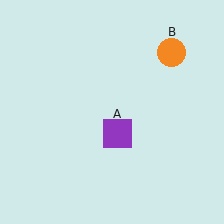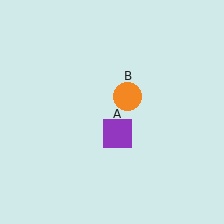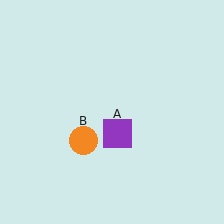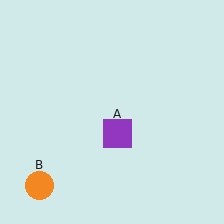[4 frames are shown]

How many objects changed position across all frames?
1 object changed position: orange circle (object B).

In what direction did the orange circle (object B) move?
The orange circle (object B) moved down and to the left.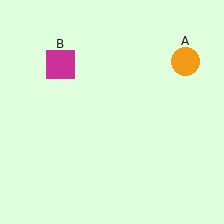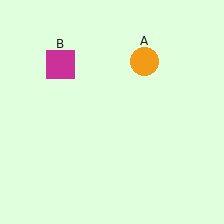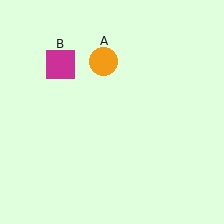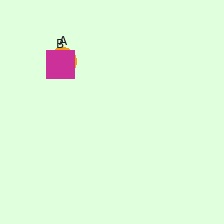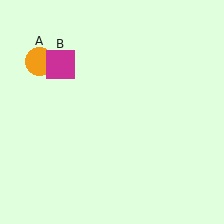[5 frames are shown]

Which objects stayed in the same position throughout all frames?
Magenta square (object B) remained stationary.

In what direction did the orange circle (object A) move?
The orange circle (object A) moved left.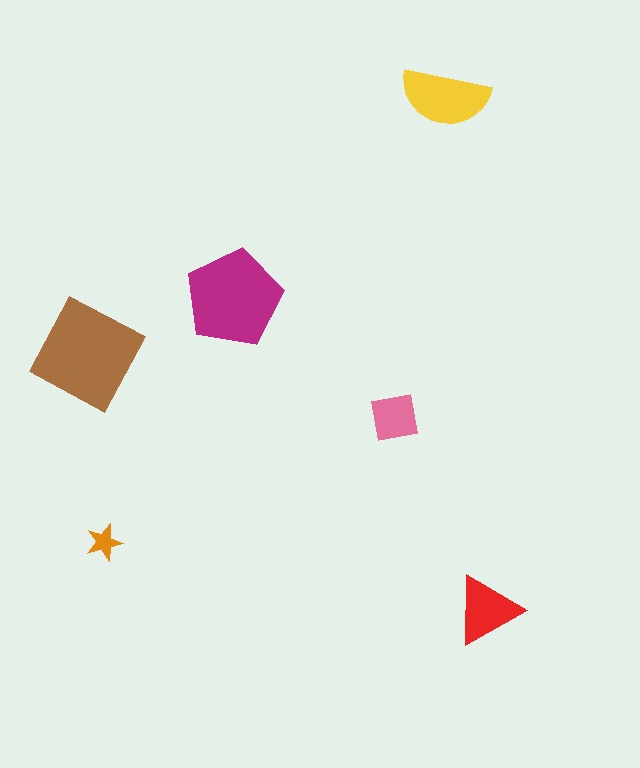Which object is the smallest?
The orange star.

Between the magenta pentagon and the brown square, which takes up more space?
The brown square.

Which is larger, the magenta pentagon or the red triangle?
The magenta pentagon.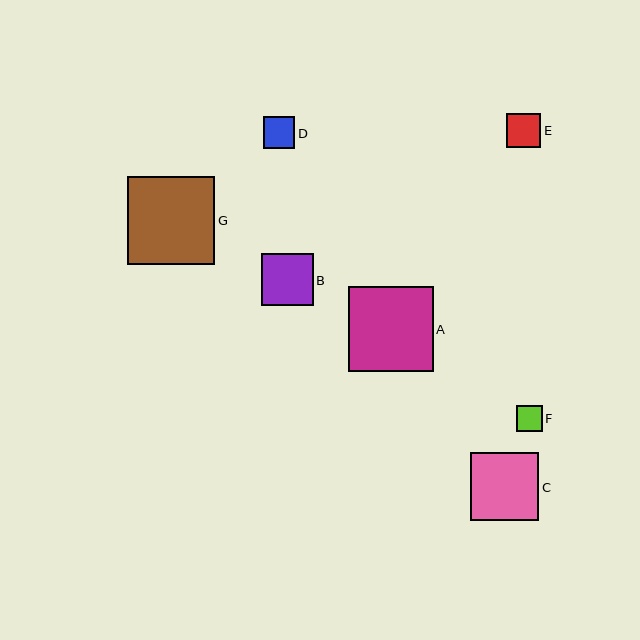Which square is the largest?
Square G is the largest with a size of approximately 87 pixels.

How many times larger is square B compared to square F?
Square B is approximately 2.0 times the size of square F.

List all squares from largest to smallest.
From largest to smallest: G, A, C, B, E, D, F.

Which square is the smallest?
Square F is the smallest with a size of approximately 26 pixels.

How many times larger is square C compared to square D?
Square C is approximately 2.2 times the size of square D.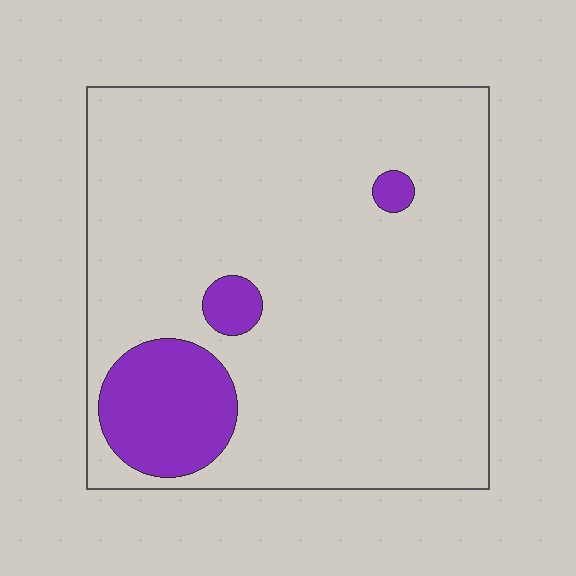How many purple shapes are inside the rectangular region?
3.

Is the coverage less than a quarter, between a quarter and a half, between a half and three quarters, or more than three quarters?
Less than a quarter.